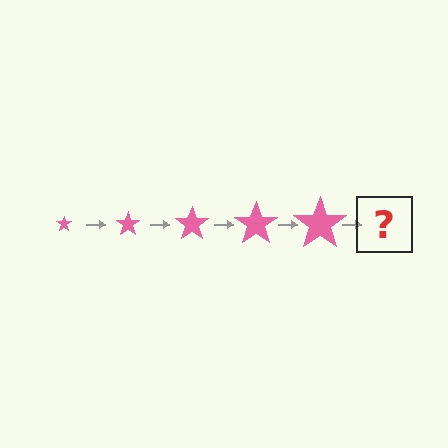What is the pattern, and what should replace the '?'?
The pattern is that the star gets progressively larger each step. The '?' should be a pink star, larger than the previous one.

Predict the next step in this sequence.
The next step is a pink star, larger than the previous one.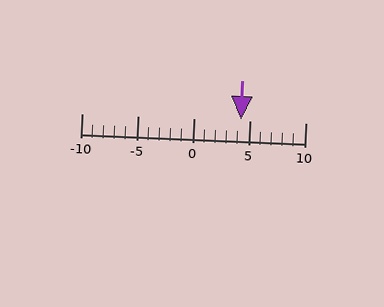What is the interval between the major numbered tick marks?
The major tick marks are spaced 5 units apart.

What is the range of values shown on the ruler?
The ruler shows values from -10 to 10.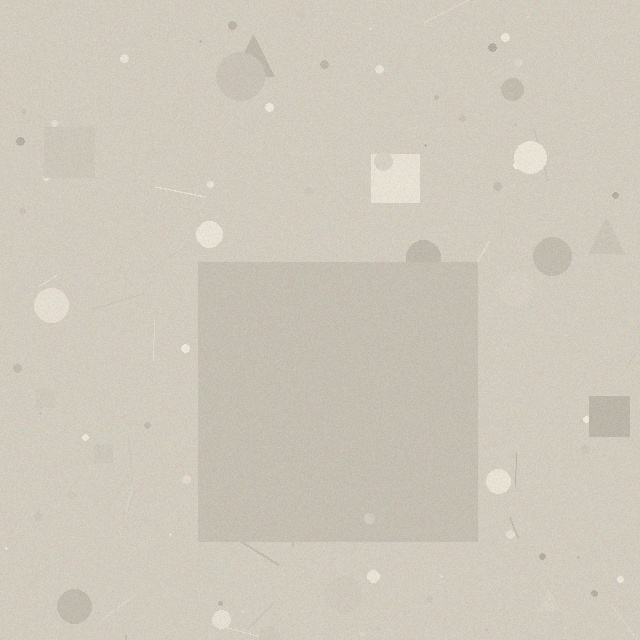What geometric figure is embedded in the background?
A square is embedded in the background.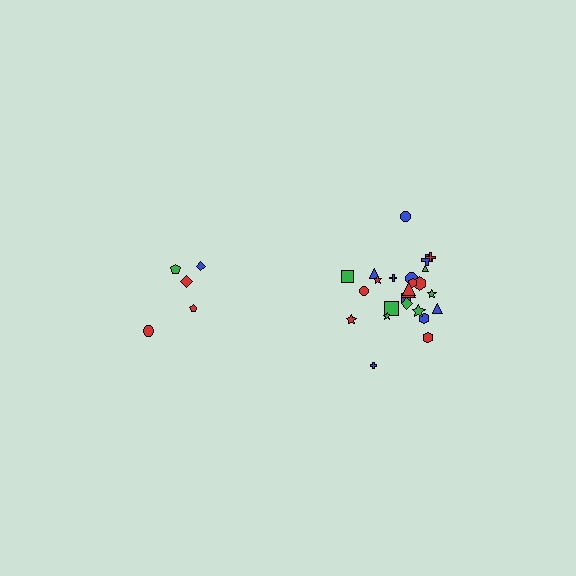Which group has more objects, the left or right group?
The right group.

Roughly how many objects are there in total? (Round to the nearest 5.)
Roughly 30 objects in total.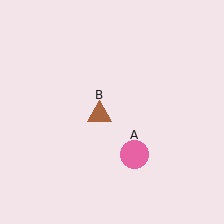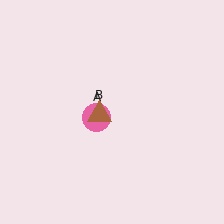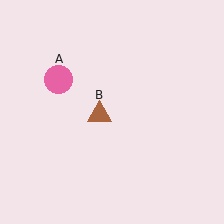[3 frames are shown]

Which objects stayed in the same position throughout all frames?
Brown triangle (object B) remained stationary.